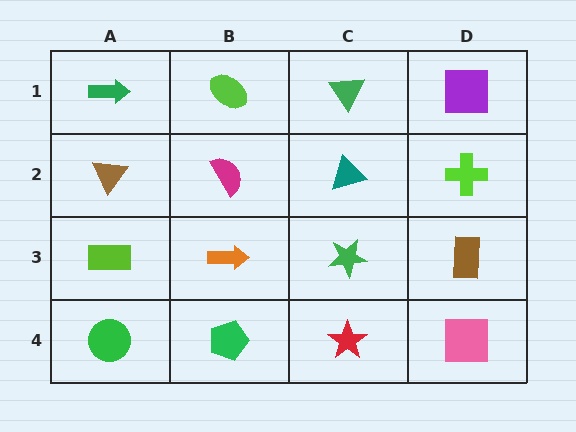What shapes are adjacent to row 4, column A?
A lime rectangle (row 3, column A), a green pentagon (row 4, column B).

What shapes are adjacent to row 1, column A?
A brown triangle (row 2, column A), a lime ellipse (row 1, column B).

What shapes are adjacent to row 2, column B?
A lime ellipse (row 1, column B), an orange arrow (row 3, column B), a brown triangle (row 2, column A), a teal triangle (row 2, column C).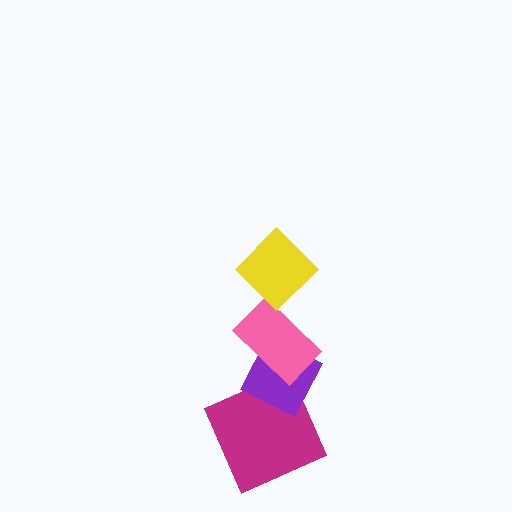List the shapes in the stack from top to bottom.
From top to bottom: the yellow diamond, the pink rectangle, the purple diamond, the magenta square.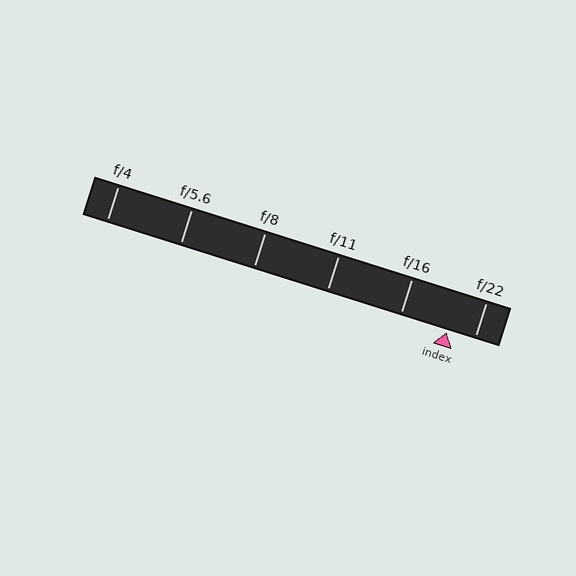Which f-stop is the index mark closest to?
The index mark is closest to f/22.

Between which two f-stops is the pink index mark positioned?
The index mark is between f/16 and f/22.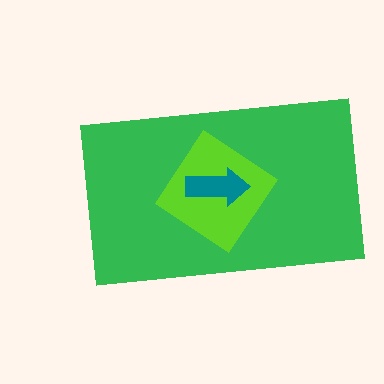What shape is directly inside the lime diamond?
The teal arrow.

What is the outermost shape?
The green rectangle.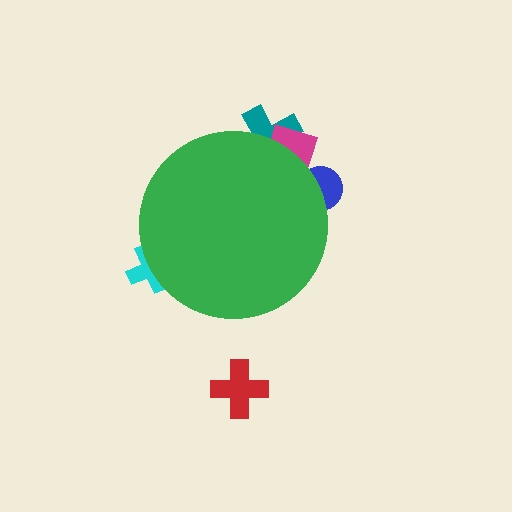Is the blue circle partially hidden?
Yes, the blue circle is partially hidden behind the green circle.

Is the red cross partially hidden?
No, the red cross is fully visible.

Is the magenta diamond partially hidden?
Yes, the magenta diamond is partially hidden behind the green circle.